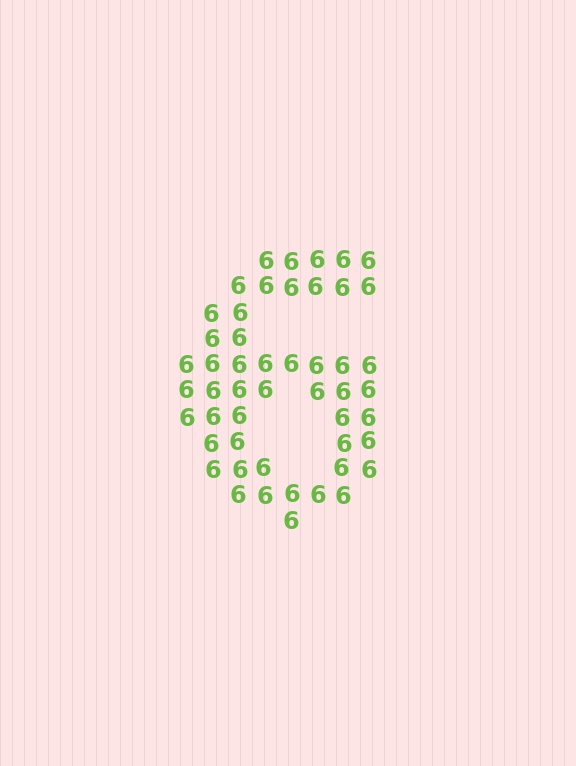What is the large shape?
The large shape is the digit 6.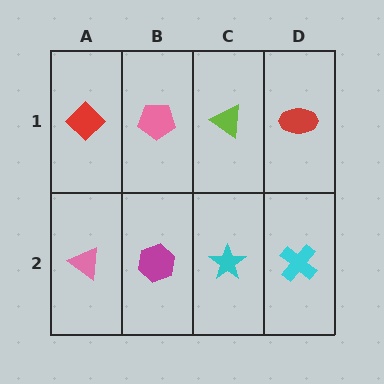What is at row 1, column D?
A red ellipse.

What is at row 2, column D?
A cyan cross.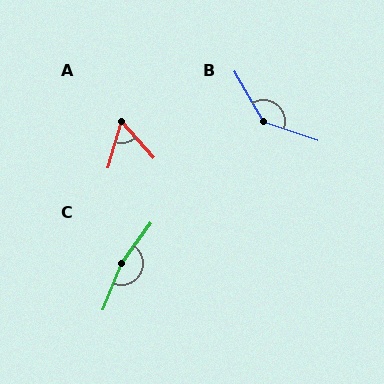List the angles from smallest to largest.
A (58°), B (139°), C (165°).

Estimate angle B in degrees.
Approximately 139 degrees.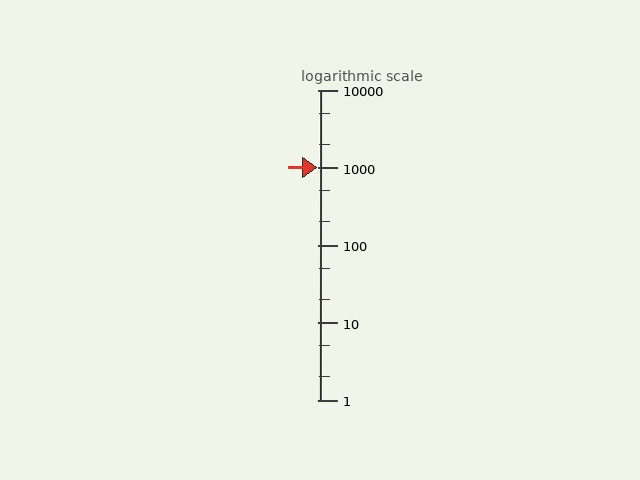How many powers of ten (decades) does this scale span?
The scale spans 4 decades, from 1 to 10000.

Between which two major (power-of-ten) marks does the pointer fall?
The pointer is between 1000 and 10000.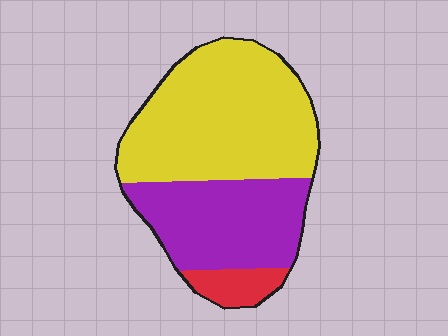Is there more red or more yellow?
Yellow.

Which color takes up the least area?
Red, at roughly 10%.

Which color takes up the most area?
Yellow, at roughly 55%.